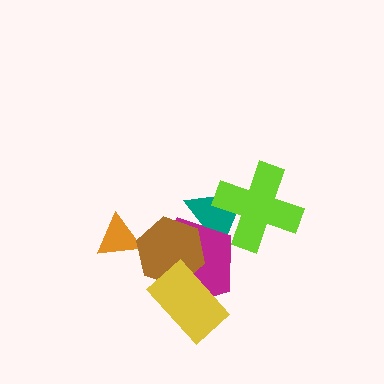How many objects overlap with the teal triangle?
3 objects overlap with the teal triangle.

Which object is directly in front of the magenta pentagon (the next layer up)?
The brown hexagon is directly in front of the magenta pentagon.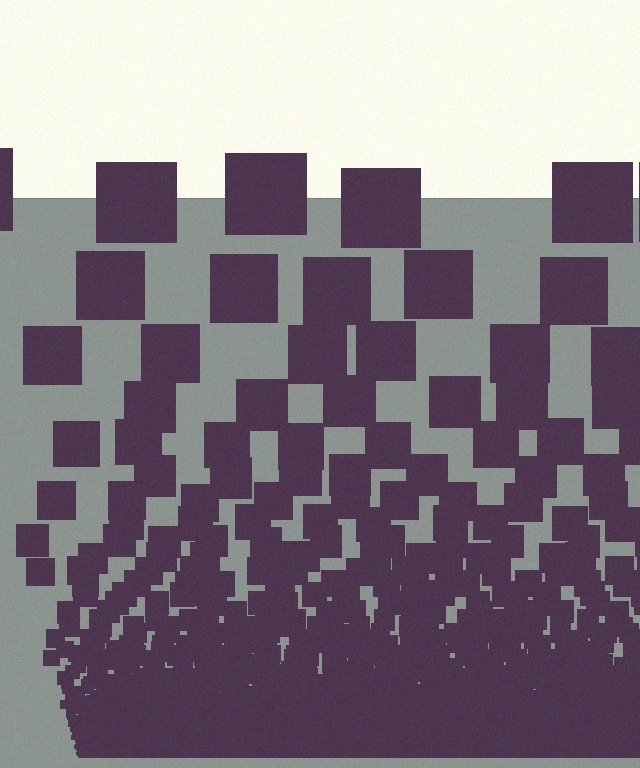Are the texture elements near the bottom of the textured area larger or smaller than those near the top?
Smaller. The gradient is inverted — elements near the bottom are smaller and denser.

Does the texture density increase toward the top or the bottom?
Density increases toward the bottom.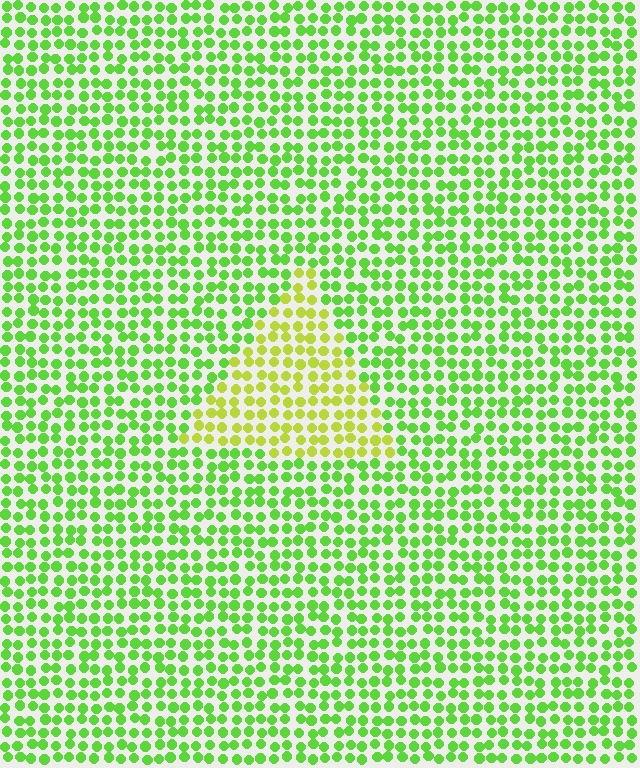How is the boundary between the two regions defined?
The boundary is defined purely by a slight shift in hue (about 36 degrees). Spacing, size, and orientation are identical on both sides.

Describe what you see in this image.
The image is filled with small lime elements in a uniform arrangement. A triangle-shaped region is visible where the elements are tinted to a slightly different hue, forming a subtle color boundary.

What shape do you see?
I see a triangle.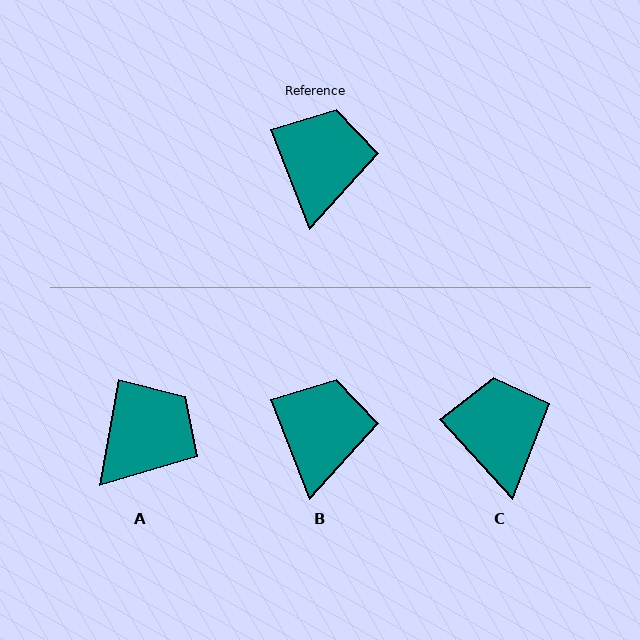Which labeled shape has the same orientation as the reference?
B.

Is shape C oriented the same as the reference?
No, it is off by about 21 degrees.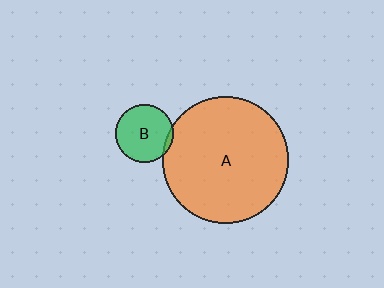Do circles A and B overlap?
Yes.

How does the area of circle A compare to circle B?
Approximately 4.7 times.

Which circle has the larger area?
Circle A (orange).